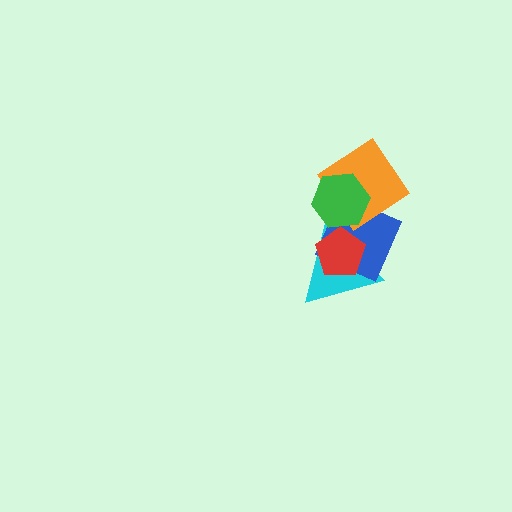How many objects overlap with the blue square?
4 objects overlap with the blue square.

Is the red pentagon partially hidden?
No, no other shape covers it.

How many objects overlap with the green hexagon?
3 objects overlap with the green hexagon.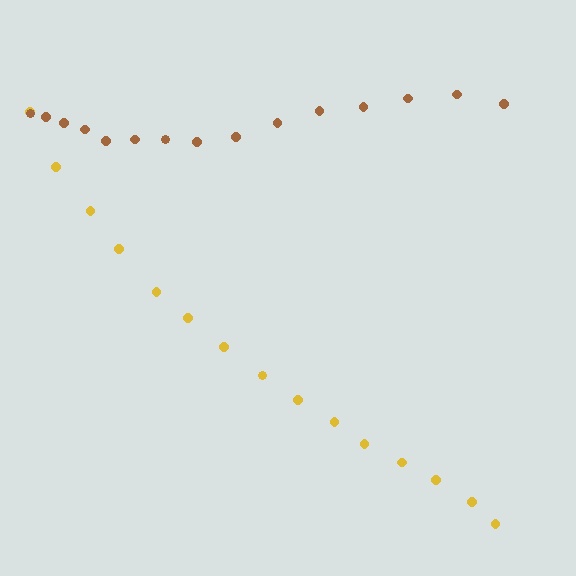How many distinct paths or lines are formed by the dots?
There are 2 distinct paths.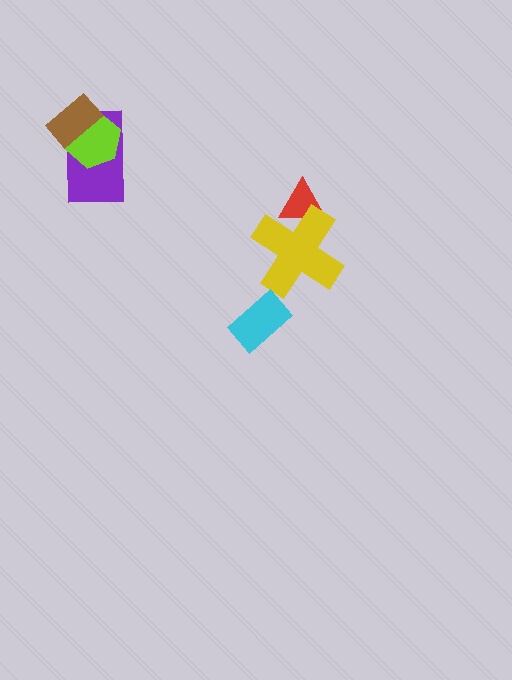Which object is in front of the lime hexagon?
The brown rectangle is in front of the lime hexagon.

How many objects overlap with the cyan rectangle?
0 objects overlap with the cyan rectangle.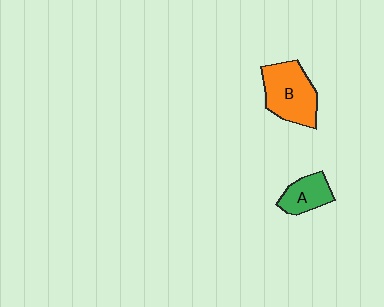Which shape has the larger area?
Shape B (orange).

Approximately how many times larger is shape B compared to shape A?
Approximately 1.7 times.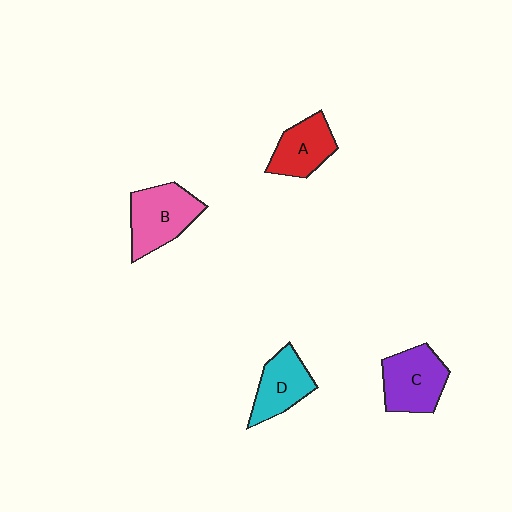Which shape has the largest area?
Shape B (pink).